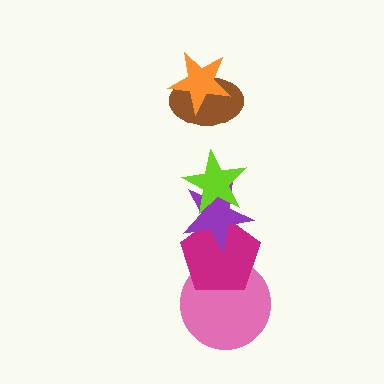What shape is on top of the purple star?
The lime star is on top of the purple star.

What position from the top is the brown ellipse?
The brown ellipse is 2nd from the top.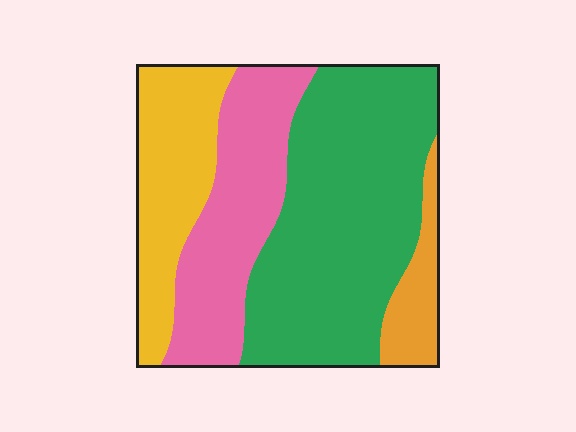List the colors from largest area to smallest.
From largest to smallest: green, pink, yellow, orange.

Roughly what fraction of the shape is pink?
Pink covers around 25% of the shape.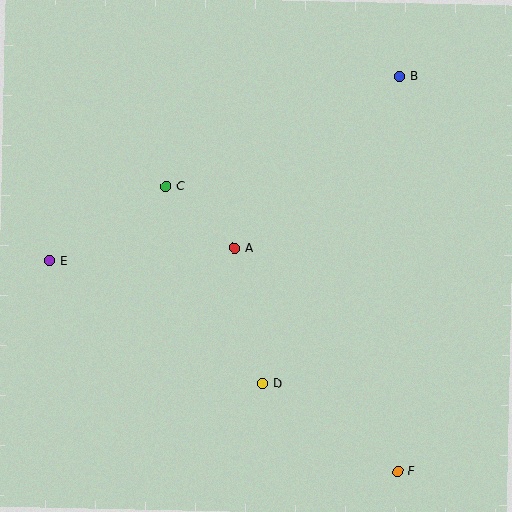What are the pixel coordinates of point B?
Point B is at (400, 76).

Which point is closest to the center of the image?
Point A at (235, 248) is closest to the center.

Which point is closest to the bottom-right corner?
Point F is closest to the bottom-right corner.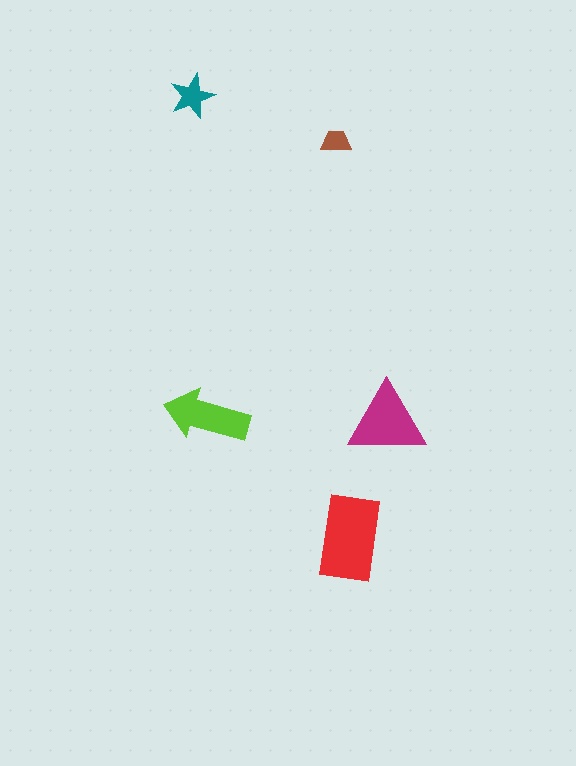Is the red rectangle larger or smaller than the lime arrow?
Larger.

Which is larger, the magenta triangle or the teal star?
The magenta triangle.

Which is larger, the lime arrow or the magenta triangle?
The magenta triangle.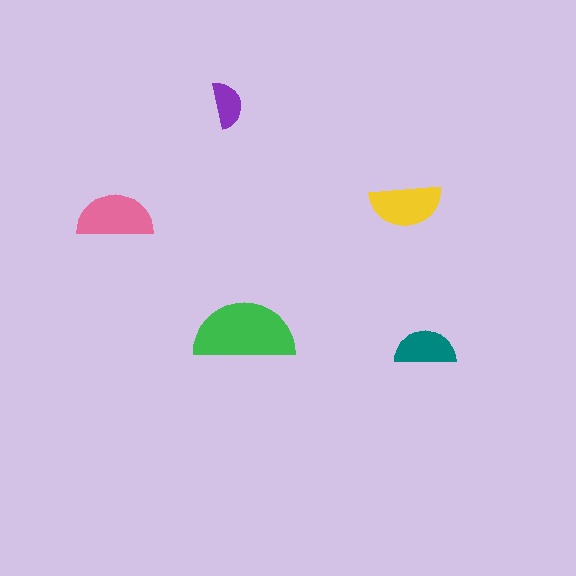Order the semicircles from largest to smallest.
the green one, the pink one, the yellow one, the teal one, the purple one.